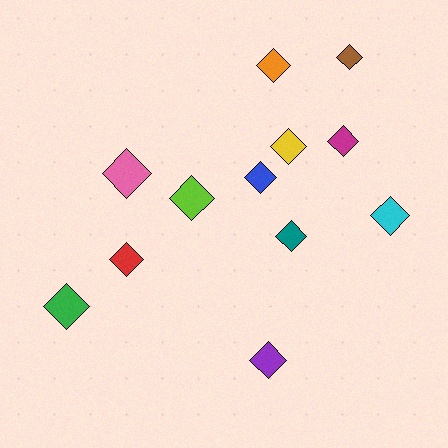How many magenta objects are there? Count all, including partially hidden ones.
There is 1 magenta object.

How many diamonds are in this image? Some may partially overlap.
There are 12 diamonds.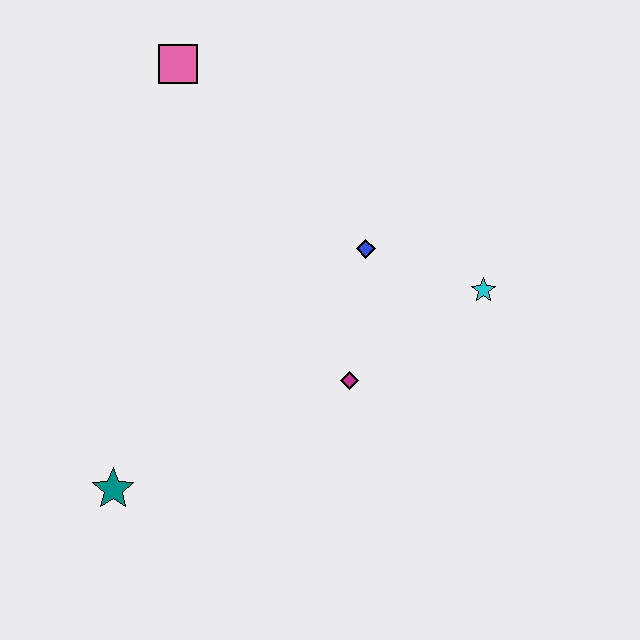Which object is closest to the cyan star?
The blue diamond is closest to the cyan star.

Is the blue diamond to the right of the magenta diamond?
Yes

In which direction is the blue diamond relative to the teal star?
The blue diamond is to the right of the teal star.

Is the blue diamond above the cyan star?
Yes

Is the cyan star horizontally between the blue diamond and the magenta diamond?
No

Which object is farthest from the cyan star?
The teal star is farthest from the cyan star.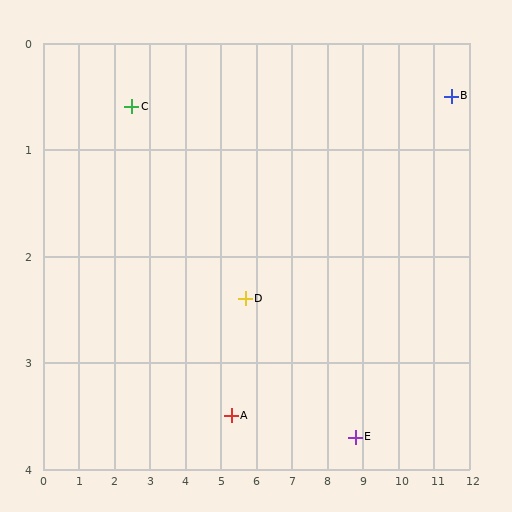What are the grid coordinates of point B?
Point B is at approximately (11.5, 0.5).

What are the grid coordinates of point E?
Point E is at approximately (8.8, 3.7).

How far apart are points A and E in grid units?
Points A and E are about 3.5 grid units apart.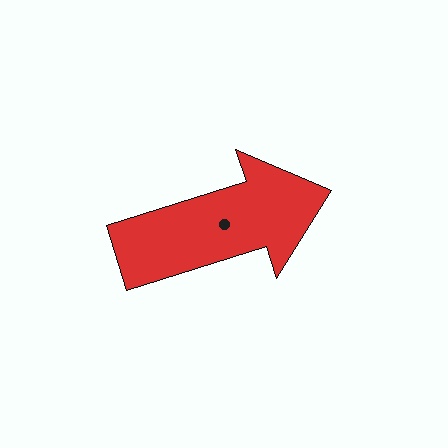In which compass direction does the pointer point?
East.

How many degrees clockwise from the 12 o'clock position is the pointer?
Approximately 72 degrees.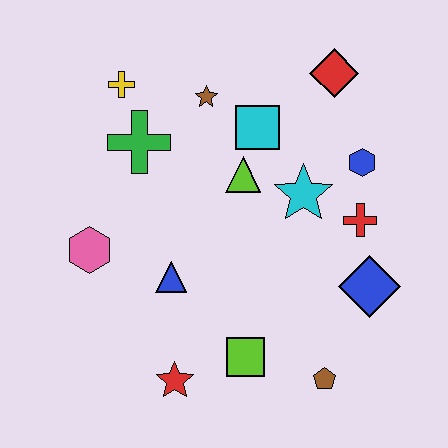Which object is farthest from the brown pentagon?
The yellow cross is farthest from the brown pentagon.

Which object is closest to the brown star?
The cyan square is closest to the brown star.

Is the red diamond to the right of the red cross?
No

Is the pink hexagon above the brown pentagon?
Yes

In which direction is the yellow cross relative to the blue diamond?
The yellow cross is to the left of the blue diamond.